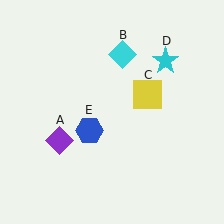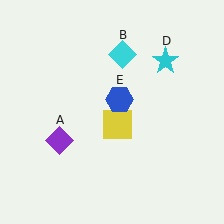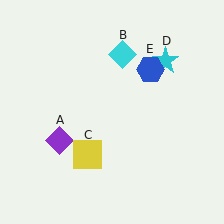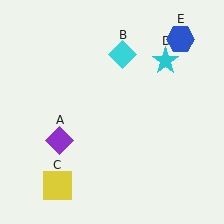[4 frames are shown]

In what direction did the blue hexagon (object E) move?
The blue hexagon (object E) moved up and to the right.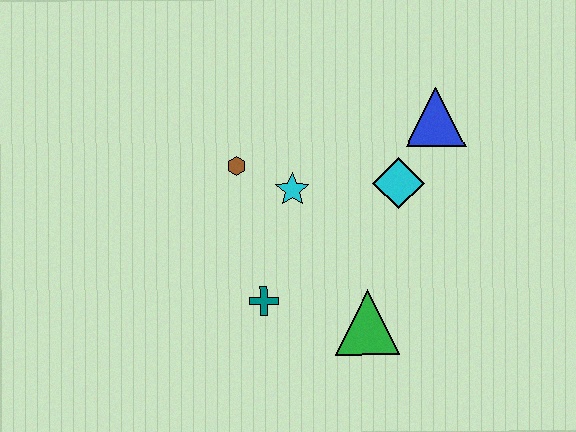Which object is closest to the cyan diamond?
The blue triangle is closest to the cyan diamond.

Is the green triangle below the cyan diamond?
Yes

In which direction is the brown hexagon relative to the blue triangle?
The brown hexagon is to the left of the blue triangle.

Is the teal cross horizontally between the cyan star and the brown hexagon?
Yes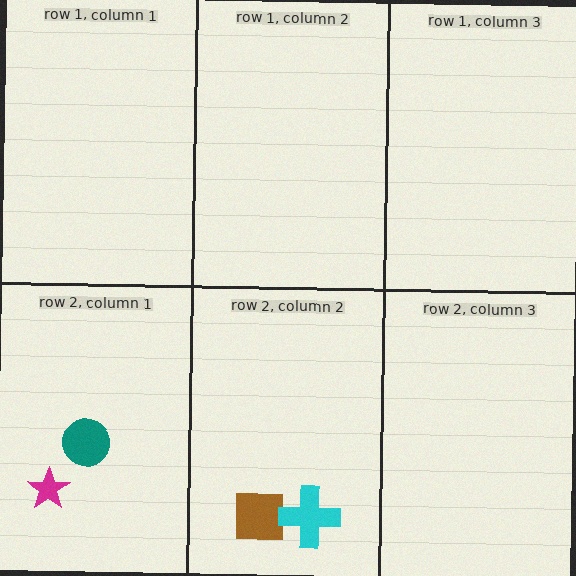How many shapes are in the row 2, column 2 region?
2.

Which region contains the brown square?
The row 2, column 2 region.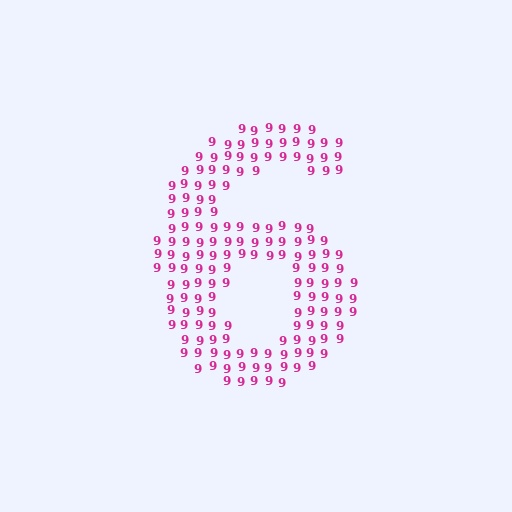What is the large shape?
The large shape is the digit 6.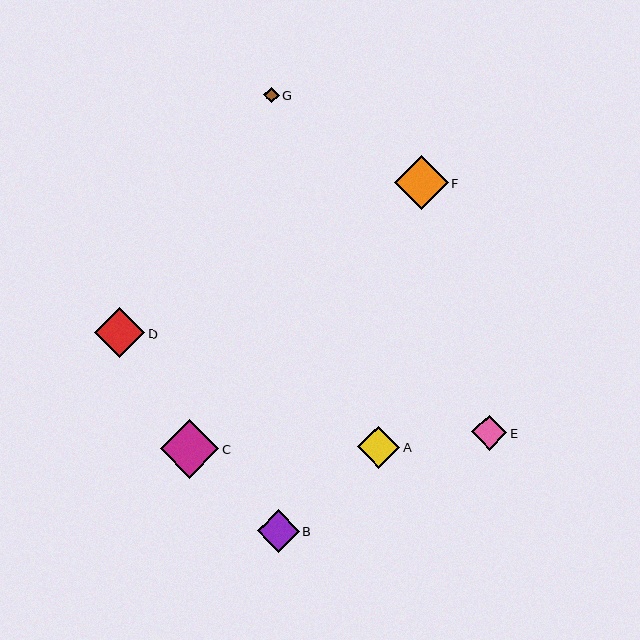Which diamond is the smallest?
Diamond G is the smallest with a size of approximately 15 pixels.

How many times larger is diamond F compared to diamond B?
Diamond F is approximately 1.3 times the size of diamond B.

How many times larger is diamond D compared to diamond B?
Diamond D is approximately 1.2 times the size of diamond B.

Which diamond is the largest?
Diamond C is the largest with a size of approximately 58 pixels.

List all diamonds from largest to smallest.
From largest to smallest: C, F, D, B, A, E, G.